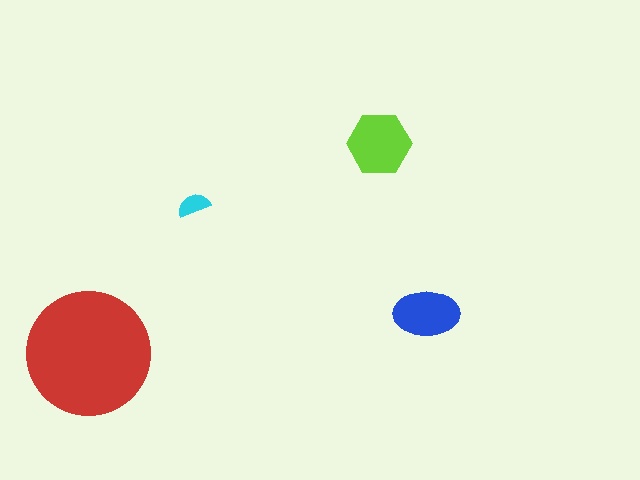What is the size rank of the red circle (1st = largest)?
1st.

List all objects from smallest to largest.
The cyan semicircle, the blue ellipse, the lime hexagon, the red circle.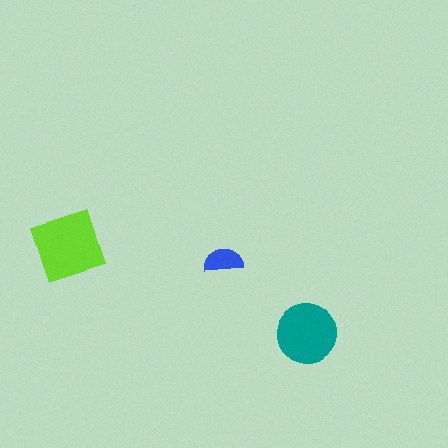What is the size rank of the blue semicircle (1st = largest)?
3rd.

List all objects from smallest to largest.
The blue semicircle, the teal circle, the lime square.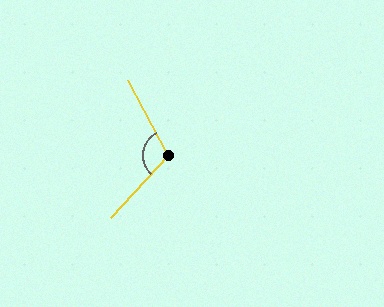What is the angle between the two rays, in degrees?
Approximately 109 degrees.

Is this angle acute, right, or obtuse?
It is obtuse.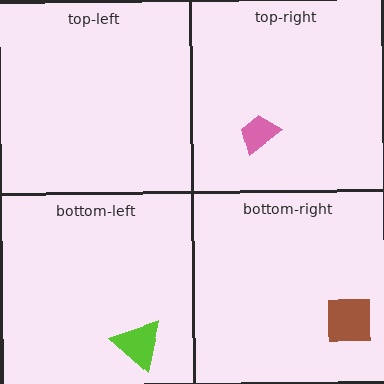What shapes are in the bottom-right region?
The brown square.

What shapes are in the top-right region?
The pink trapezoid.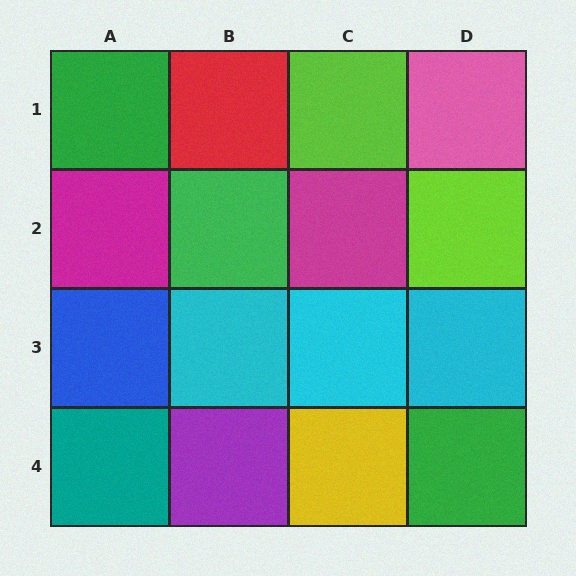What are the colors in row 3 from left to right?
Blue, cyan, cyan, cyan.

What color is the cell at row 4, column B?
Purple.